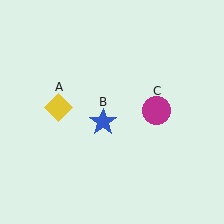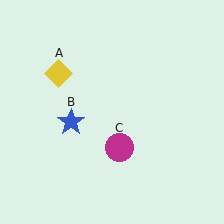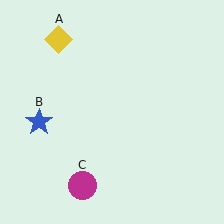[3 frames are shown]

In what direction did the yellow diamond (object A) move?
The yellow diamond (object A) moved up.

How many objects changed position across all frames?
3 objects changed position: yellow diamond (object A), blue star (object B), magenta circle (object C).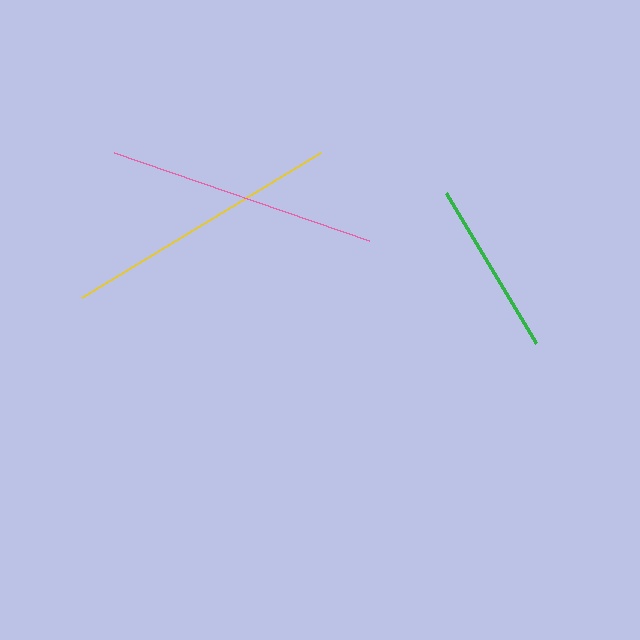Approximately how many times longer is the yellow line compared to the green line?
The yellow line is approximately 1.6 times the length of the green line.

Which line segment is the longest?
The yellow line is the longest at approximately 280 pixels.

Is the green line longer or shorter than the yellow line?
The yellow line is longer than the green line.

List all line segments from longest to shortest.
From longest to shortest: yellow, pink, green.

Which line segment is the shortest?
The green line is the shortest at approximately 176 pixels.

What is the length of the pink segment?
The pink segment is approximately 270 pixels long.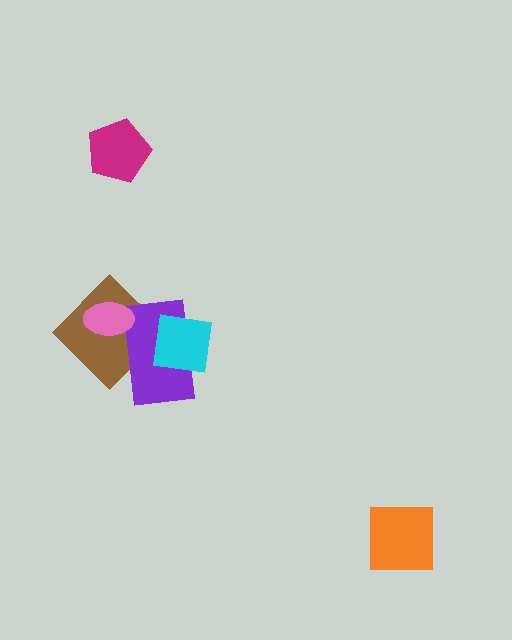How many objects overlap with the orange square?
0 objects overlap with the orange square.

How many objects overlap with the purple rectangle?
3 objects overlap with the purple rectangle.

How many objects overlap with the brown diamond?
2 objects overlap with the brown diamond.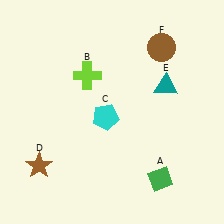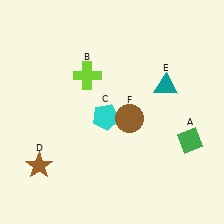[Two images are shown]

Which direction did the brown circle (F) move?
The brown circle (F) moved down.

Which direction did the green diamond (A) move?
The green diamond (A) moved up.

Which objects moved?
The objects that moved are: the green diamond (A), the brown circle (F).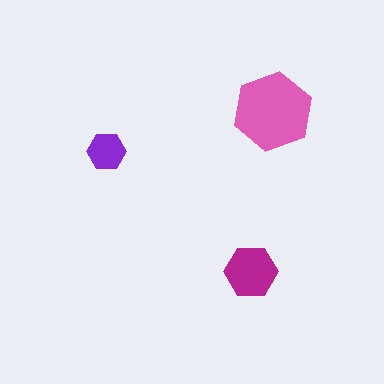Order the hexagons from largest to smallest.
the pink one, the magenta one, the purple one.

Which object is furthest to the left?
The purple hexagon is leftmost.